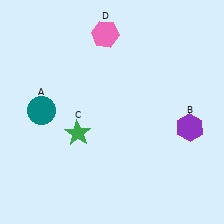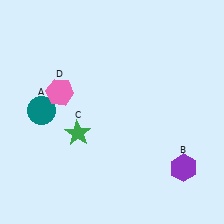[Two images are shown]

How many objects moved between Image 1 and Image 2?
2 objects moved between the two images.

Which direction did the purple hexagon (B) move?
The purple hexagon (B) moved down.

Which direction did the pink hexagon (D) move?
The pink hexagon (D) moved down.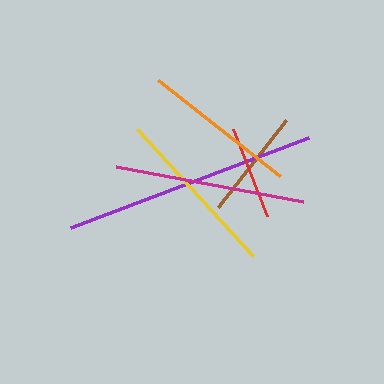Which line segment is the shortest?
The red line is the shortest at approximately 94 pixels.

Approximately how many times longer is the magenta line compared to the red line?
The magenta line is approximately 2.0 times the length of the red line.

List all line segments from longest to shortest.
From longest to shortest: purple, magenta, yellow, orange, brown, red.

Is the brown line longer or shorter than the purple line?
The purple line is longer than the brown line.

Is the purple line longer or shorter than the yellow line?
The purple line is longer than the yellow line.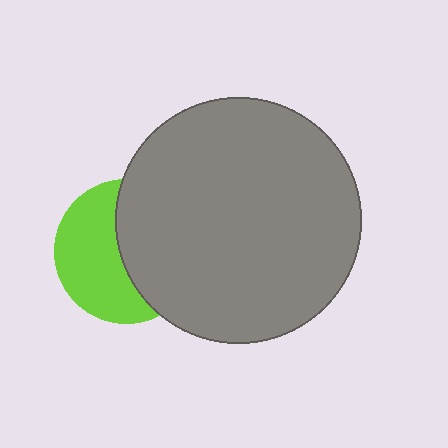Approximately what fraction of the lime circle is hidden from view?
Roughly 50% of the lime circle is hidden behind the gray circle.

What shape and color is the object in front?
The object in front is a gray circle.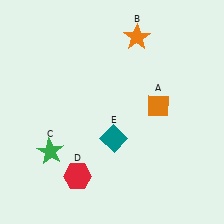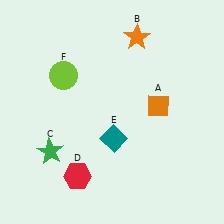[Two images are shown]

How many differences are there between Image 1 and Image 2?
There is 1 difference between the two images.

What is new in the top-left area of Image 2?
A lime circle (F) was added in the top-left area of Image 2.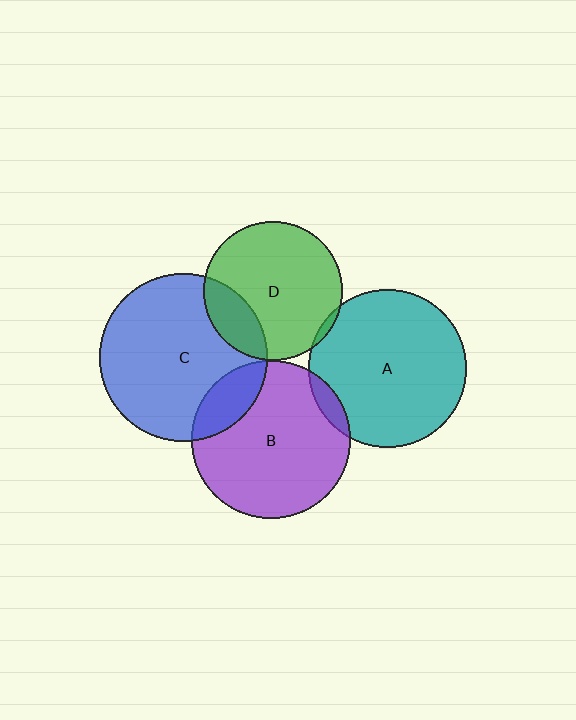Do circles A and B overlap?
Yes.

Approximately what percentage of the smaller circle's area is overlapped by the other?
Approximately 5%.